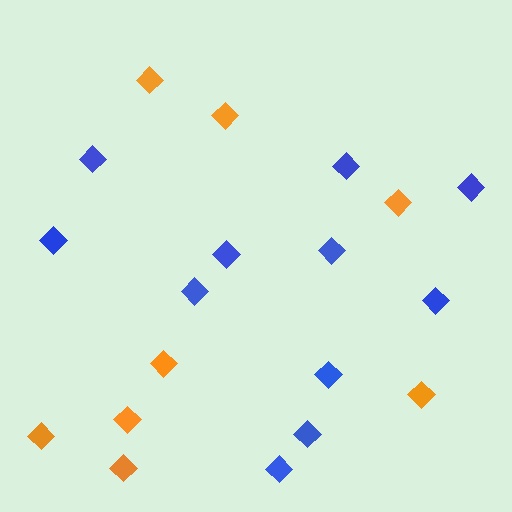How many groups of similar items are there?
There are 2 groups: one group of blue diamonds (11) and one group of orange diamonds (8).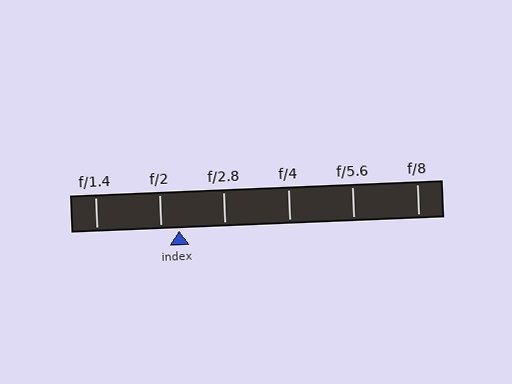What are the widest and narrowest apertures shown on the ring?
The widest aperture shown is f/1.4 and the narrowest is f/8.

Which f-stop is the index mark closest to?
The index mark is closest to f/2.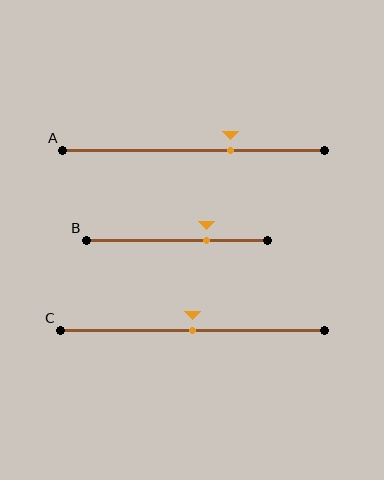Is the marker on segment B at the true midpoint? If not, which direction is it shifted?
No, the marker on segment B is shifted to the right by about 17% of the segment length.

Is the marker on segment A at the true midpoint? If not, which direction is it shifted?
No, the marker on segment A is shifted to the right by about 14% of the segment length.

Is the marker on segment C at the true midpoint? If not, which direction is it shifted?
Yes, the marker on segment C is at the true midpoint.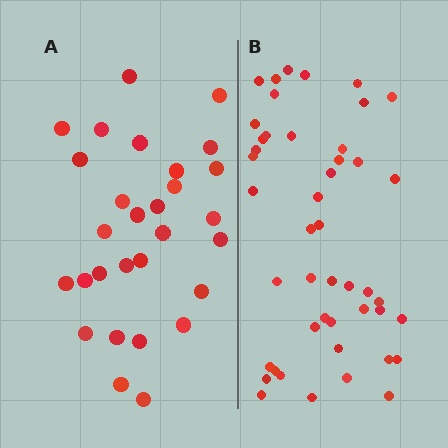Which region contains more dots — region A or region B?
Region B (the right region) has more dots.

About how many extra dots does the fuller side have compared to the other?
Region B has approximately 15 more dots than region A.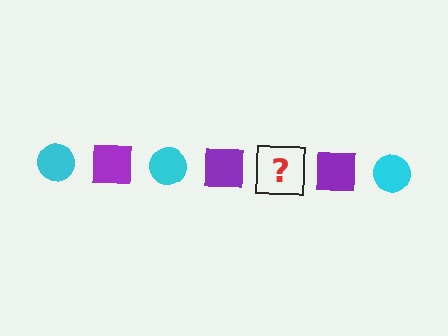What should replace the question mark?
The question mark should be replaced with a cyan circle.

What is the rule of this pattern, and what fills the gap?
The rule is that the pattern alternates between cyan circle and purple square. The gap should be filled with a cyan circle.